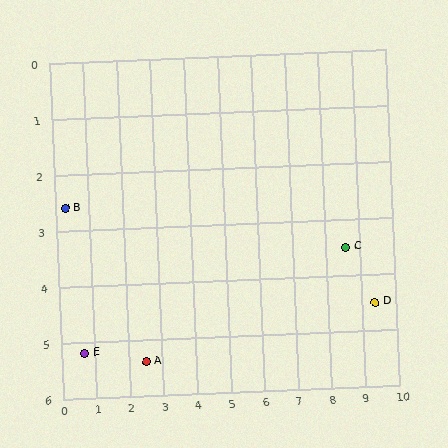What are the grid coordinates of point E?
Point E is at approximately (0.7, 5.2).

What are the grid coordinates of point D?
Point D is at approximately (9.4, 4.5).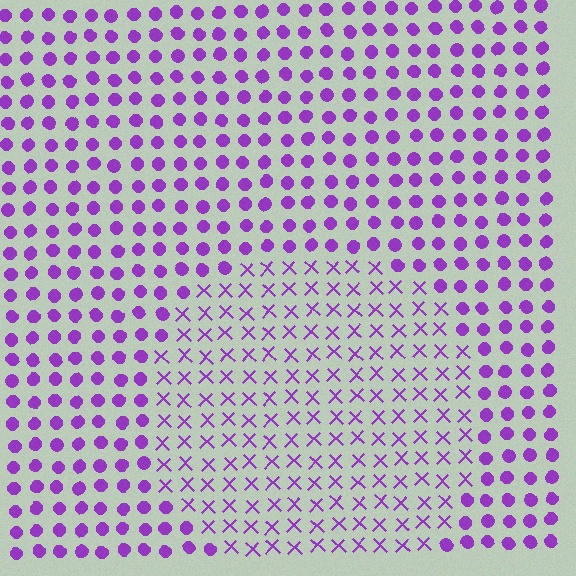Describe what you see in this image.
The image is filled with small purple elements arranged in a uniform grid. A circle-shaped region contains X marks, while the surrounding area contains circles. The boundary is defined purely by the change in element shape.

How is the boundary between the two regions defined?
The boundary is defined by a change in element shape: X marks inside vs. circles outside. All elements share the same color and spacing.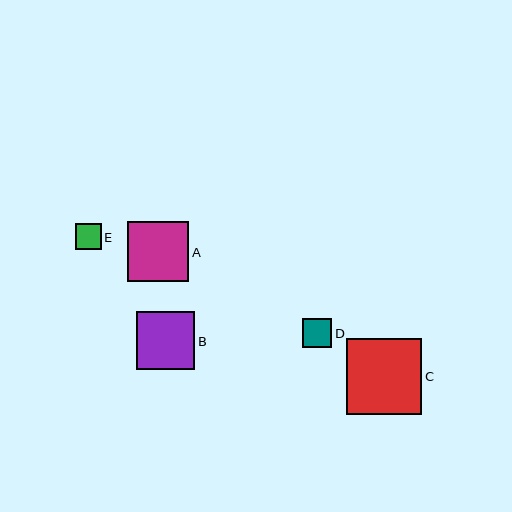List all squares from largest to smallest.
From largest to smallest: C, A, B, D, E.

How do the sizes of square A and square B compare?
Square A and square B are approximately the same size.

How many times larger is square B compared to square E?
Square B is approximately 2.2 times the size of square E.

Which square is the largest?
Square C is the largest with a size of approximately 76 pixels.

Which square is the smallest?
Square E is the smallest with a size of approximately 26 pixels.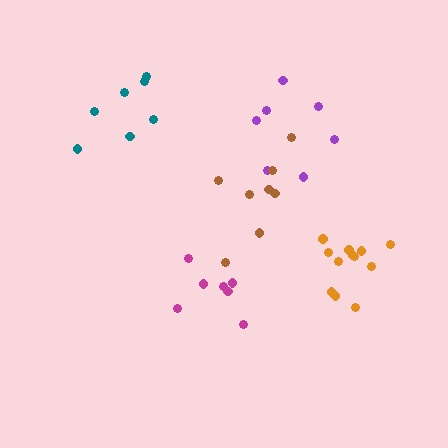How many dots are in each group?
Group 1: 7 dots, Group 2: 7 dots, Group 3: 12 dots, Group 4: 7 dots, Group 5: 8 dots (41 total).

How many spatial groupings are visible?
There are 5 spatial groupings.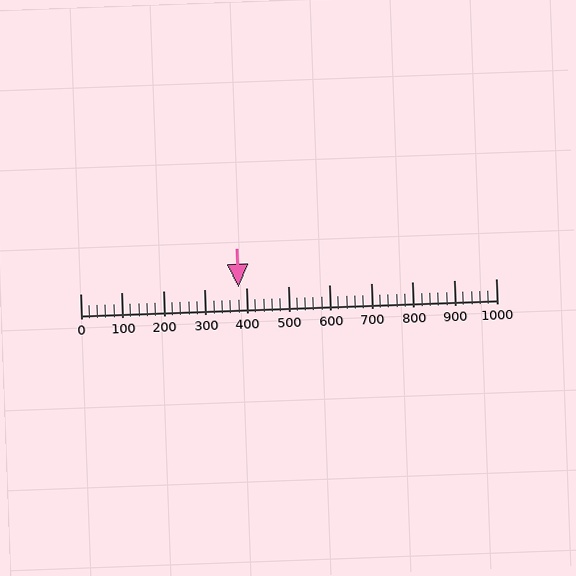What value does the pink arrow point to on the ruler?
The pink arrow points to approximately 380.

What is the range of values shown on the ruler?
The ruler shows values from 0 to 1000.